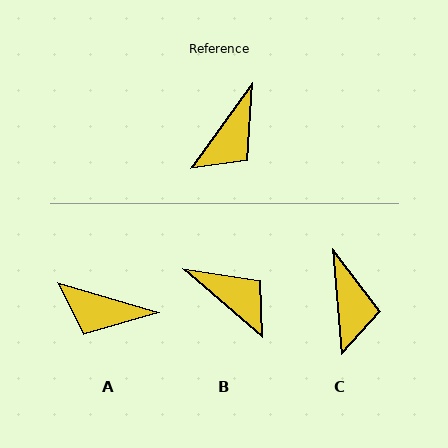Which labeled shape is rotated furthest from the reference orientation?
B, about 85 degrees away.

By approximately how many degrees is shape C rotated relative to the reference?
Approximately 40 degrees counter-clockwise.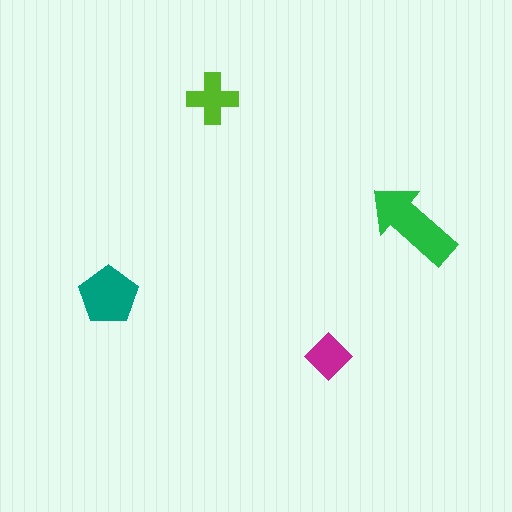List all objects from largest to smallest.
The green arrow, the teal pentagon, the lime cross, the magenta diamond.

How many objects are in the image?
There are 4 objects in the image.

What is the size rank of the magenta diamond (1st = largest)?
4th.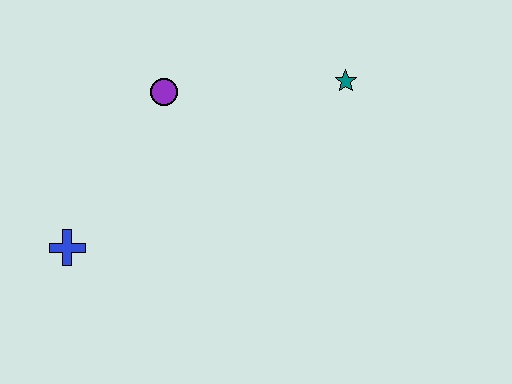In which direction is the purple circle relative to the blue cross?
The purple circle is above the blue cross.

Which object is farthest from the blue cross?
The teal star is farthest from the blue cross.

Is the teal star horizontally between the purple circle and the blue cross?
No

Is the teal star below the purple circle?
No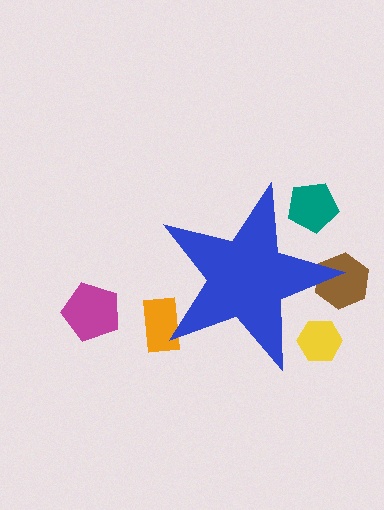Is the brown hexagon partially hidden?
Yes, the brown hexagon is partially hidden behind the blue star.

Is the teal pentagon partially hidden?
Yes, the teal pentagon is partially hidden behind the blue star.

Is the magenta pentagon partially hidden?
No, the magenta pentagon is fully visible.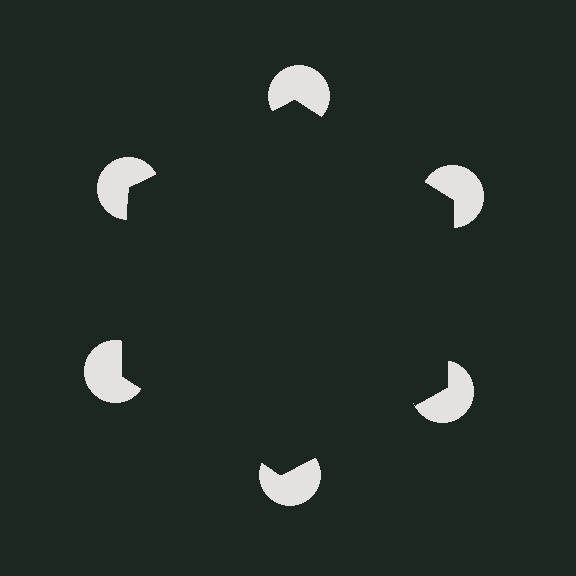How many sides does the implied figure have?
6 sides.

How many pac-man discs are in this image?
There are 6 — one at each vertex of the illusory hexagon.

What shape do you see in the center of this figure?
An illusory hexagon — its edges are inferred from the aligned wedge cuts in the pac-man discs, not physically drawn.